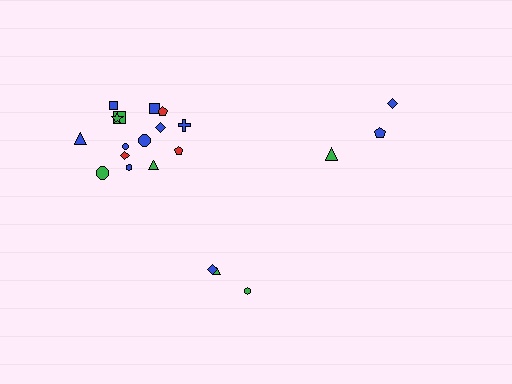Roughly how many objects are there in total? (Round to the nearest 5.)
Roughly 20 objects in total.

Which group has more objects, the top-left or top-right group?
The top-left group.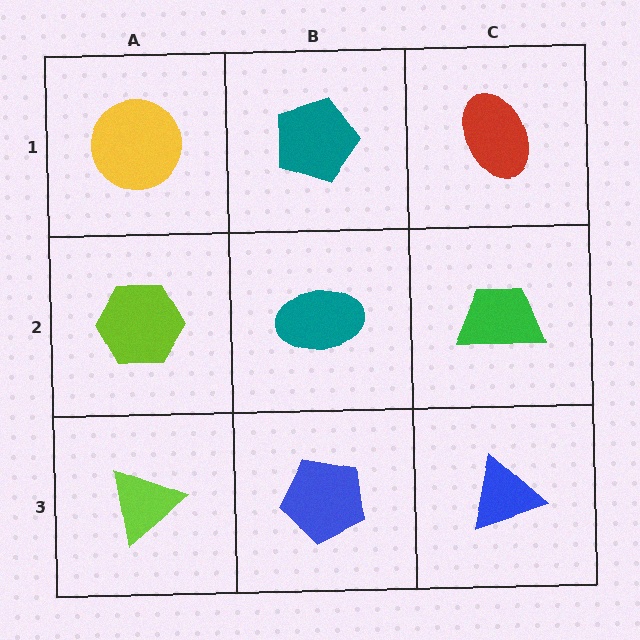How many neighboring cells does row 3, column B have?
3.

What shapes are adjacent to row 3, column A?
A lime hexagon (row 2, column A), a blue pentagon (row 3, column B).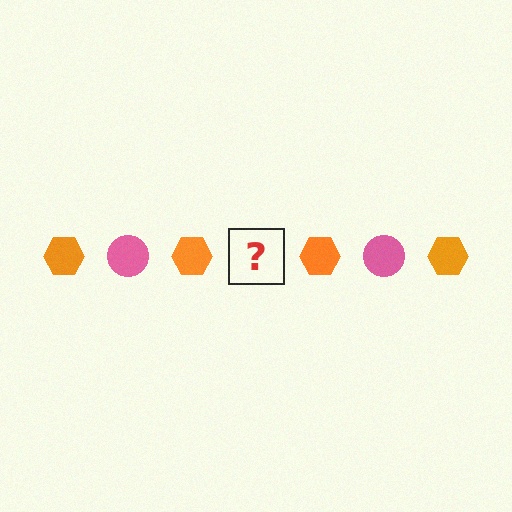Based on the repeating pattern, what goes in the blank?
The blank should be a pink circle.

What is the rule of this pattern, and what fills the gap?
The rule is that the pattern alternates between orange hexagon and pink circle. The gap should be filled with a pink circle.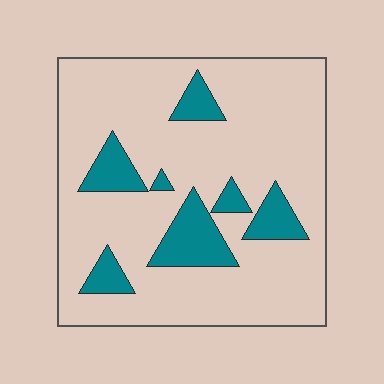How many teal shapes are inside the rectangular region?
7.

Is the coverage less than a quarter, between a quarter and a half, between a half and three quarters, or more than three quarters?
Less than a quarter.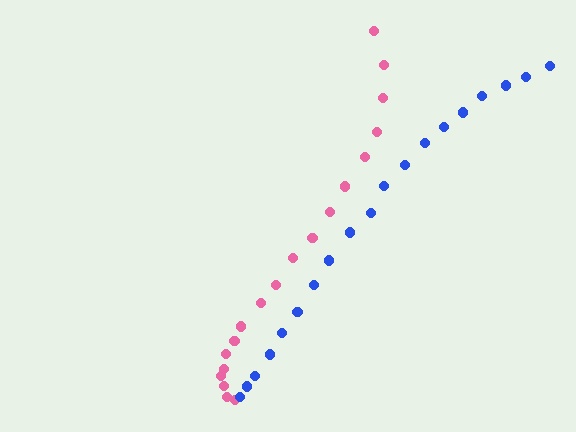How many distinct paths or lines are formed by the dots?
There are 2 distinct paths.